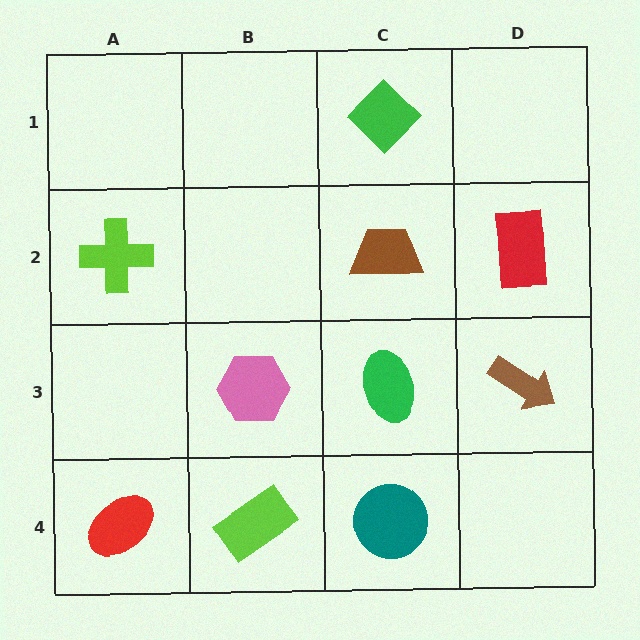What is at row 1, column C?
A green diamond.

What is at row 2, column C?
A brown trapezoid.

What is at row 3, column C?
A green ellipse.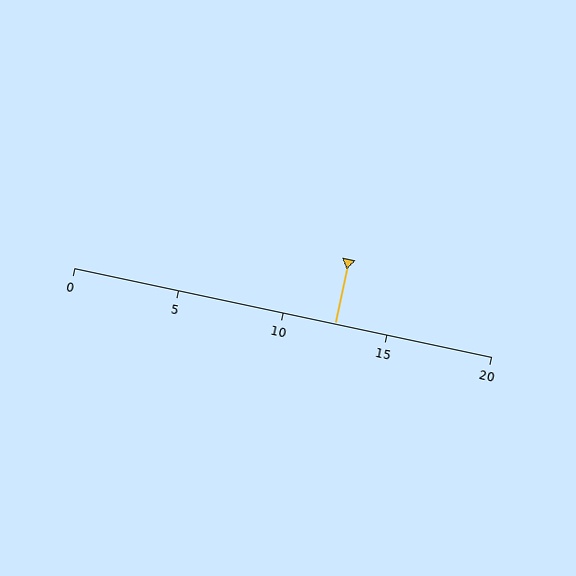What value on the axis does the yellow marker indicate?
The marker indicates approximately 12.5.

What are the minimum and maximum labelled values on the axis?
The axis runs from 0 to 20.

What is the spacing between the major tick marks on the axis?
The major ticks are spaced 5 apart.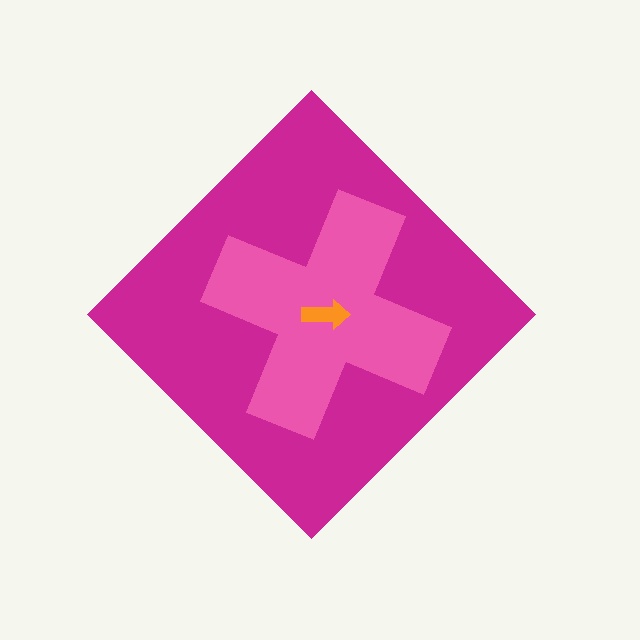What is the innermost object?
The orange arrow.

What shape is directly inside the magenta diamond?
The pink cross.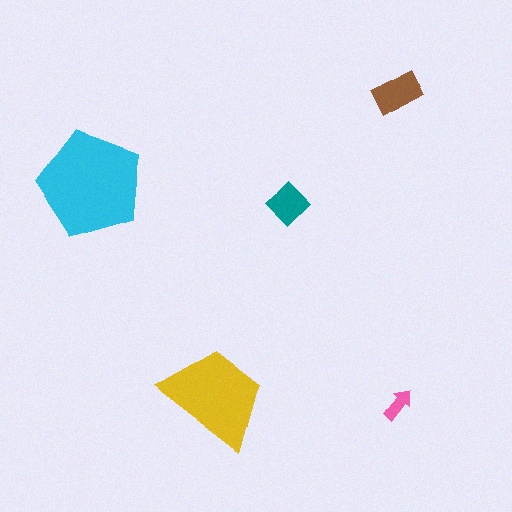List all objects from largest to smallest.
The cyan pentagon, the yellow trapezoid, the brown rectangle, the teal diamond, the pink arrow.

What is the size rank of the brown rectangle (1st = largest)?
3rd.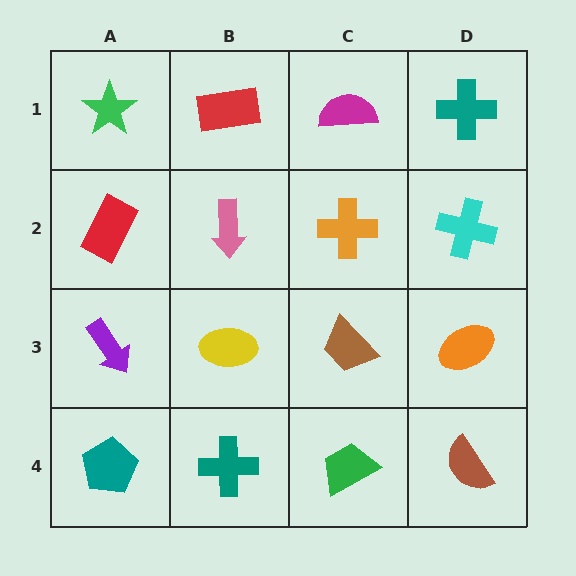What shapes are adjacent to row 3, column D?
A cyan cross (row 2, column D), a brown semicircle (row 4, column D), a brown trapezoid (row 3, column C).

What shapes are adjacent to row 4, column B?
A yellow ellipse (row 3, column B), a teal pentagon (row 4, column A), a green trapezoid (row 4, column C).